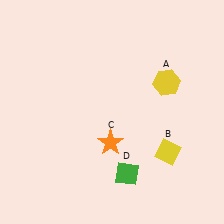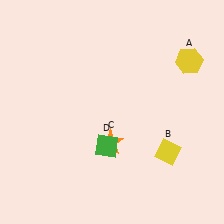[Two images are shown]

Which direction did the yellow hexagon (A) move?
The yellow hexagon (A) moved right.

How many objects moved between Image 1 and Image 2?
2 objects moved between the two images.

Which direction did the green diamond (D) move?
The green diamond (D) moved up.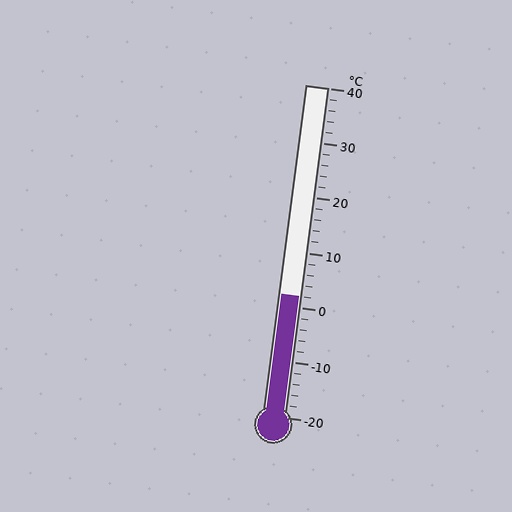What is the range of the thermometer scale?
The thermometer scale ranges from -20°C to 40°C.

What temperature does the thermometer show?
The thermometer shows approximately 2°C.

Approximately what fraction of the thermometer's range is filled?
The thermometer is filled to approximately 35% of its range.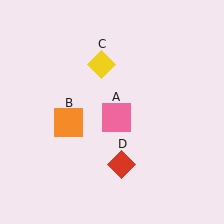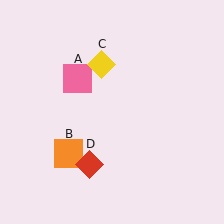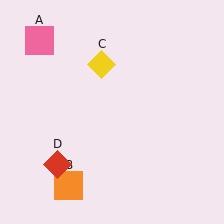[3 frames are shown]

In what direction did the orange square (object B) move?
The orange square (object B) moved down.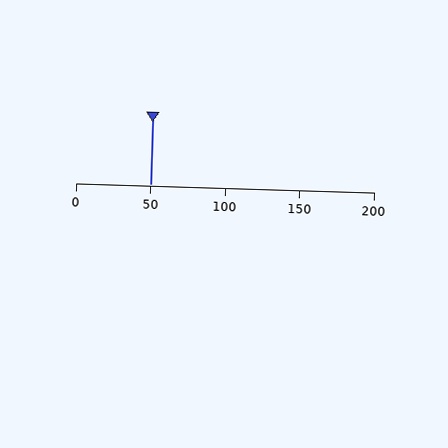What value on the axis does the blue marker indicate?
The marker indicates approximately 50.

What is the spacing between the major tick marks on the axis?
The major ticks are spaced 50 apart.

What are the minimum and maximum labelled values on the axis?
The axis runs from 0 to 200.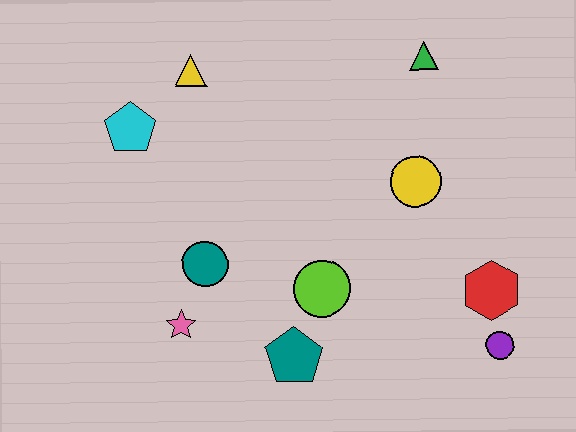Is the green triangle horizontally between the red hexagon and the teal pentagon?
Yes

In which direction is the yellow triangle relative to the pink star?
The yellow triangle is above the pink star.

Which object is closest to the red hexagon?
The purple circle is closest to the red hexagon.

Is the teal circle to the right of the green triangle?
No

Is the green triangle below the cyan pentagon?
No